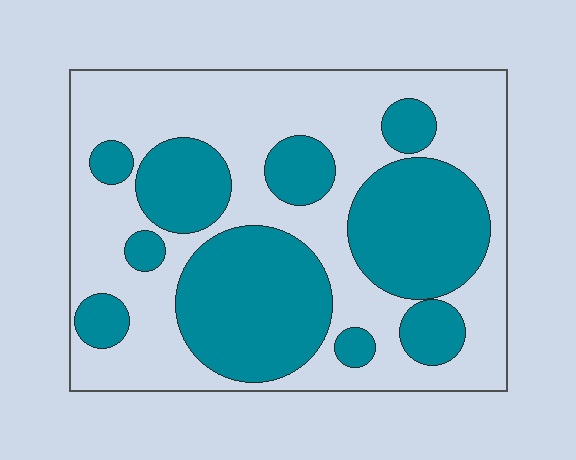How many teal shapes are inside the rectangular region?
10.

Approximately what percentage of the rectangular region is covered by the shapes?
Approximately 40%.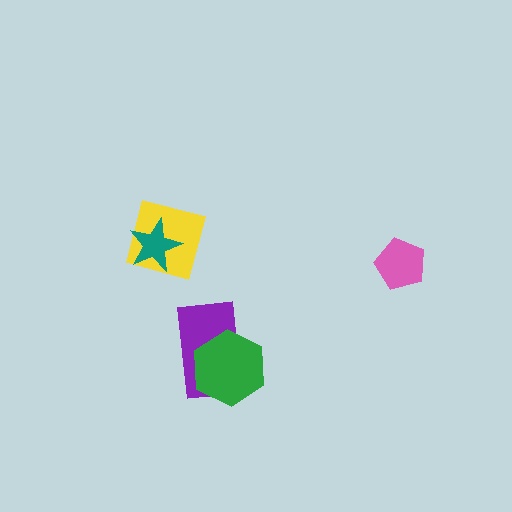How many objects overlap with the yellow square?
1 object overlaps with the yellow square.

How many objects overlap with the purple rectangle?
1 object overlaps with the purple rectangle.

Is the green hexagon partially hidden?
No, no other shape covers it.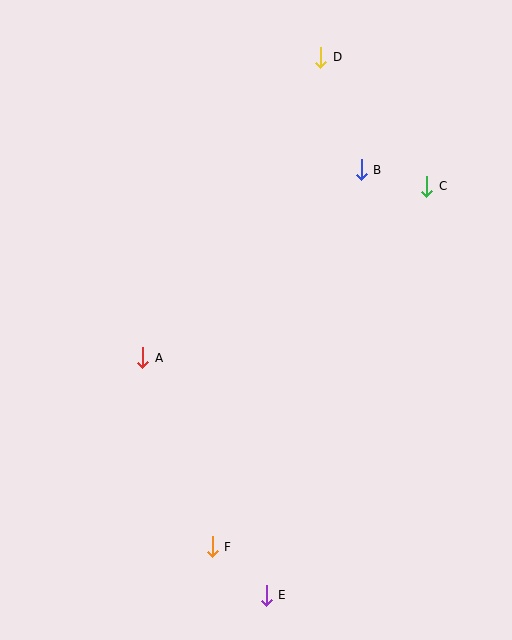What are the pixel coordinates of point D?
Point D is at (321, 57).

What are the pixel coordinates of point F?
Point F is at (212, 547).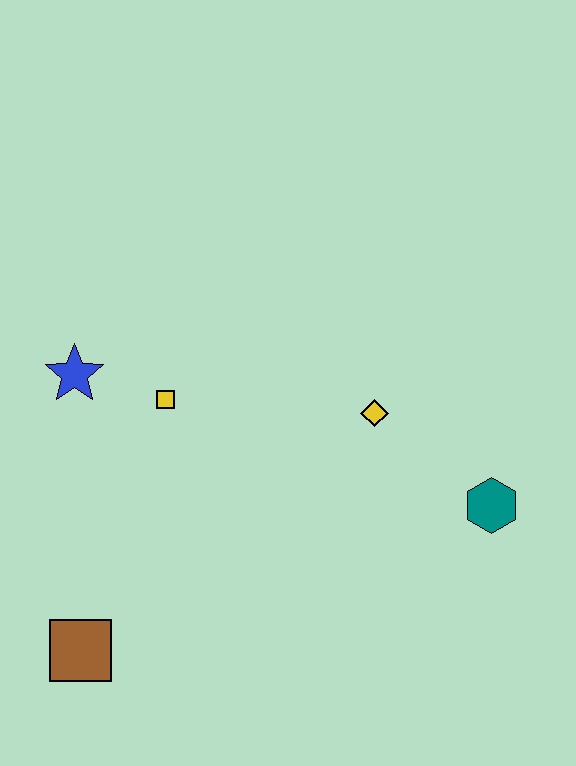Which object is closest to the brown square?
The yellow square is closest to the brown square.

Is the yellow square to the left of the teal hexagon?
Yes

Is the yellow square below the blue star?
Yes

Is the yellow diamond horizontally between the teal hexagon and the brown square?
Yes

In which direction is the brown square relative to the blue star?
The brown square is below the blue star.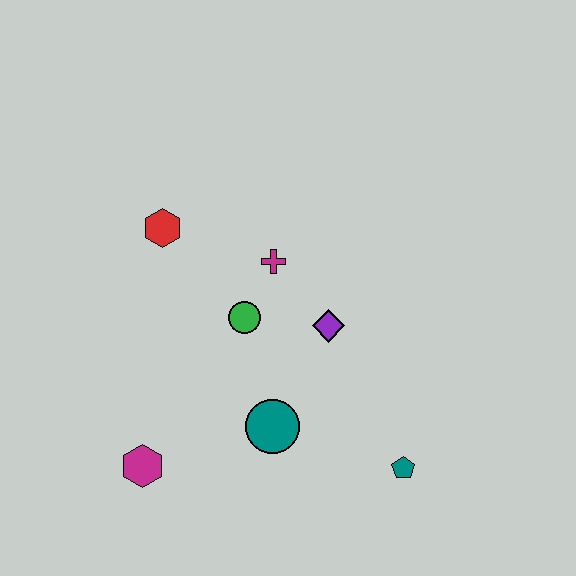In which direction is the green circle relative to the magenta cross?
The green circle is below the magenta cross.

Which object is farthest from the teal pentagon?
The red hexagon is farthest from the teal pentagon.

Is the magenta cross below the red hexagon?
Yes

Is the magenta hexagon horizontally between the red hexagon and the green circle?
No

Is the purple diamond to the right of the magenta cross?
Yes